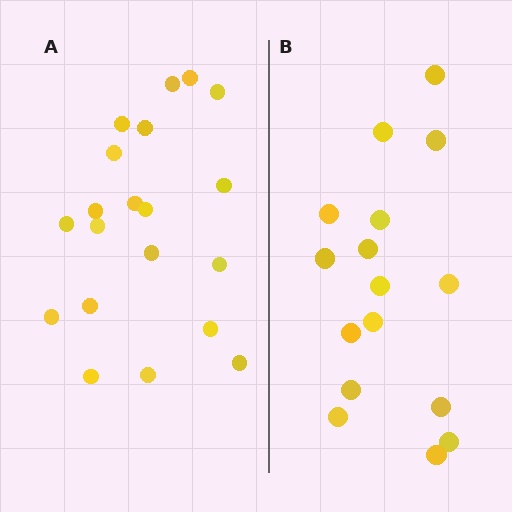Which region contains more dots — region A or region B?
Region A (the left region) has more dots.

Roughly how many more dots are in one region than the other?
Region A has about 4 more dots than region B.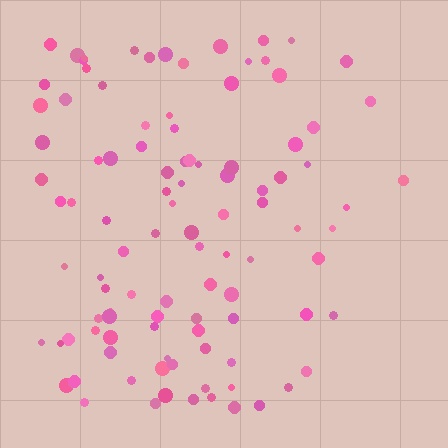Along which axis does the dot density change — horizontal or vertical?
Horizontal.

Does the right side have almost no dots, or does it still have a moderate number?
Still a moderate number, just noticeably fewer than the left.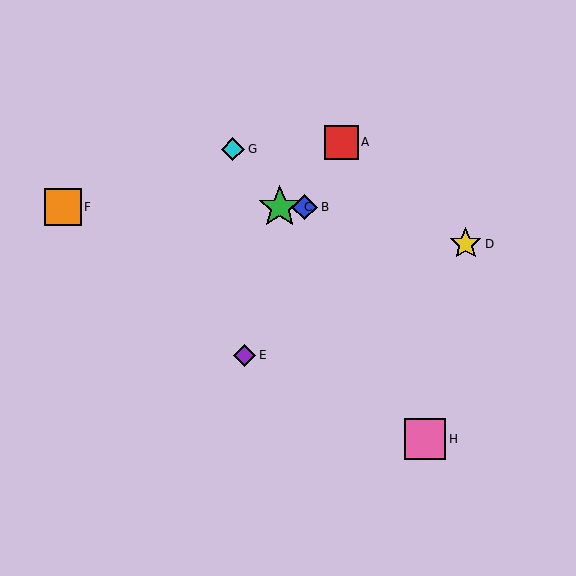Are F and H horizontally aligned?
No, F is at y≈207 and H is at y≈439.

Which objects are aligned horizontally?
Objects B, C, F are aligned horizontally.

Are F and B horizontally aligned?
Yes, both are at y≈207.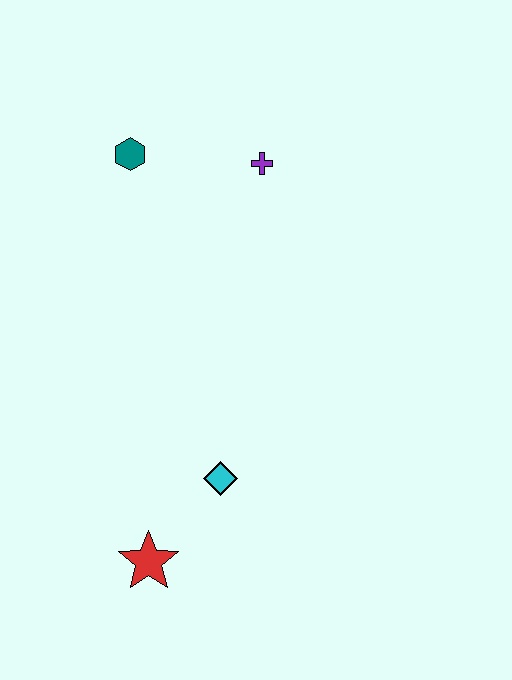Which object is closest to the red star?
The cyan diamond is closest to the red star.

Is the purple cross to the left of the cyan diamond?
No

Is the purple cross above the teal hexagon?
No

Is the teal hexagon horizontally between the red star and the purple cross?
No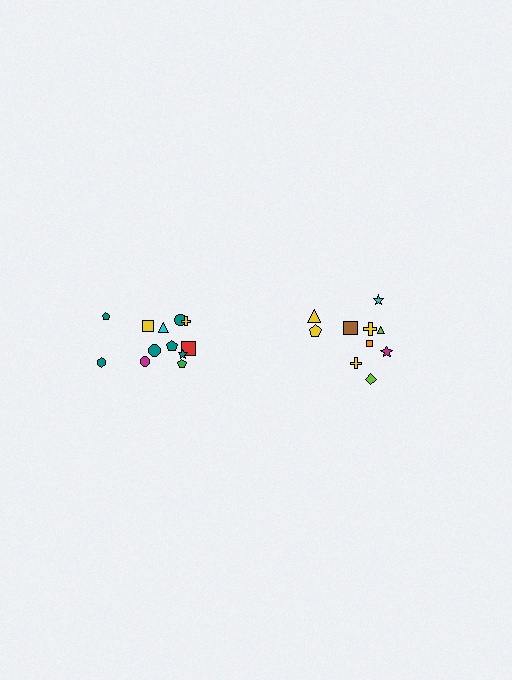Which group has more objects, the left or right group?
The left group.